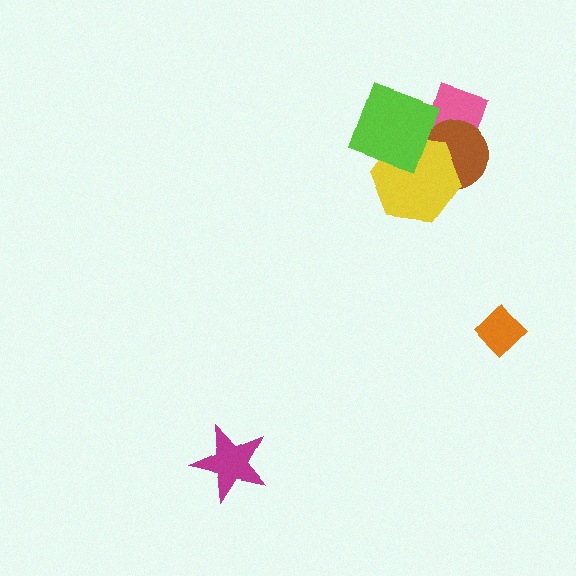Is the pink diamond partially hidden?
Yes, it is partially covered by another shape.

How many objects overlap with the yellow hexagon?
2 objects overlap with the yellow hexagon.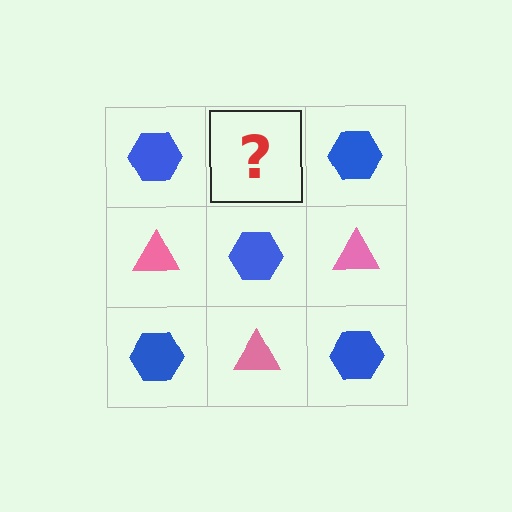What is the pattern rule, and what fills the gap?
The rule is that it alternates blue hexagon and pink triangle in a checkerboard pattern. The gap should be filled with a pink triangle.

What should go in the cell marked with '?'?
The missing cell should contain a pink triangle.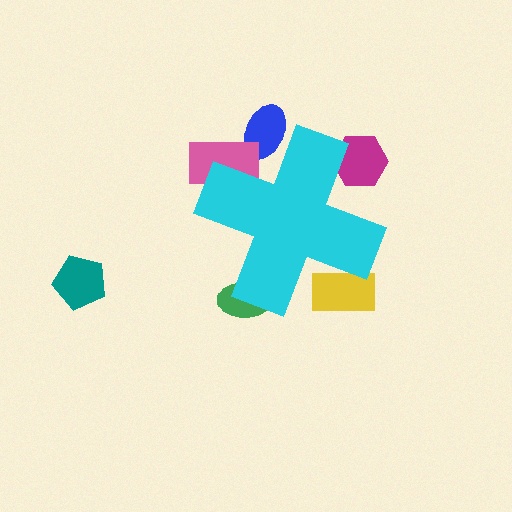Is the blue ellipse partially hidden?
Yes, the blue ellipse is partially hidden behind the cyan cross.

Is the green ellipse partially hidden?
Yes, the green ellipse is partially hidden behind the cyan cross.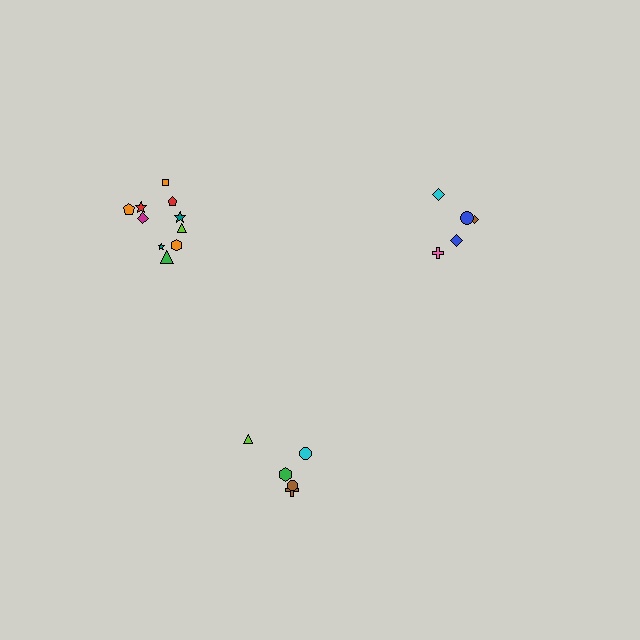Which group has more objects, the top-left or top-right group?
The top-left group.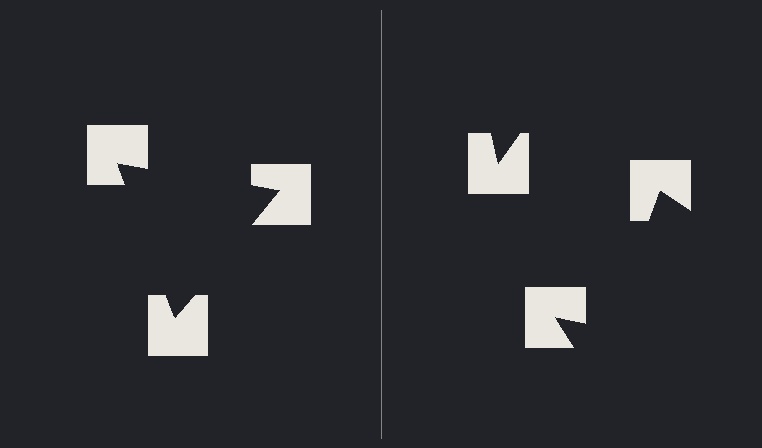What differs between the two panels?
The notched squares are positioned identically on both sides; only the wedge orientations differ. On the left they align to a triangle; on the right they are misaligned.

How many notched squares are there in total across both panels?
6 — 3 on each side.